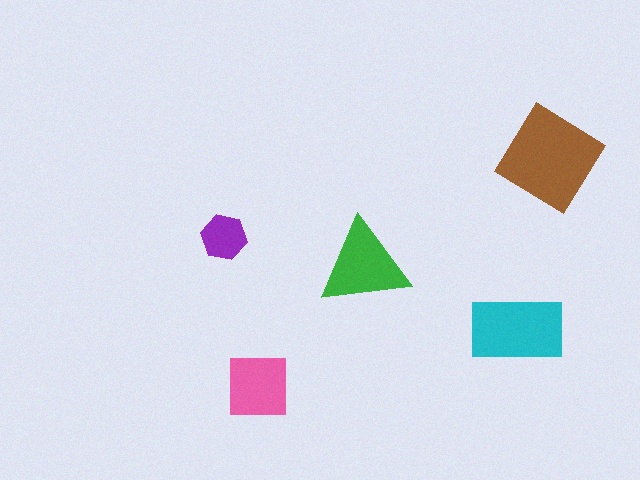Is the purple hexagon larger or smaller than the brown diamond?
Smaller.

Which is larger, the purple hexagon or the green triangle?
The green triangle.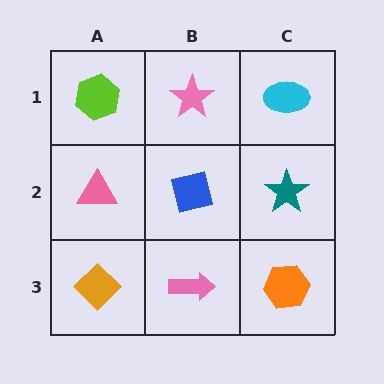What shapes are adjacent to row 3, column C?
A teal star (row 2, column C), a pink arrow (row 3, column B).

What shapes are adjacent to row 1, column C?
A teal star (row 2, column C), a pink star (row 1, column B).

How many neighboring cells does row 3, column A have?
2.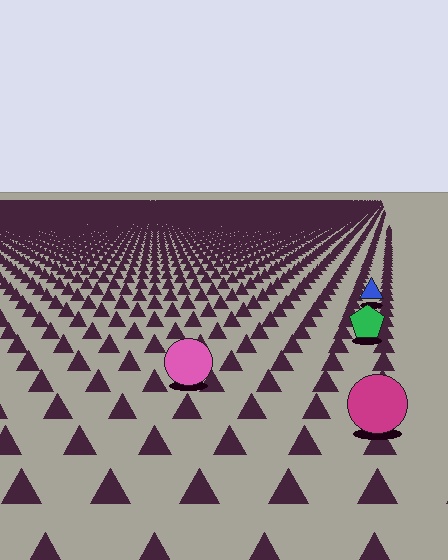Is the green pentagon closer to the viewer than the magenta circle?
No. The magenta circle is closer — you can tell from the texture gradient: the ground texture is coarser near it.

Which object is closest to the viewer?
The magenta circle is closest. The texture marks near it are larger and more spread out.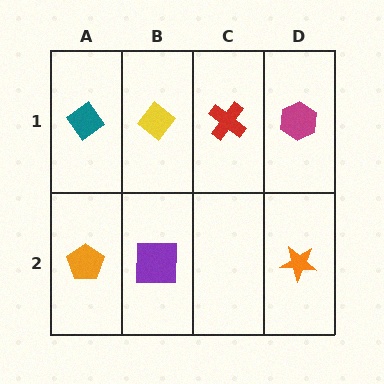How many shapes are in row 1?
4 shapes.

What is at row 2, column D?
An orange star.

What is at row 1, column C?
A red cross.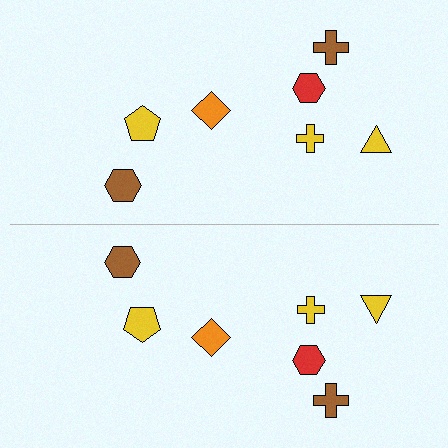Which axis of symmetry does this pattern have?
The pattern has a horizontal axis of symmetry running through the center of the image.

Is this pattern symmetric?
Yes, this pattern has bilateral (reflection) symmetry.